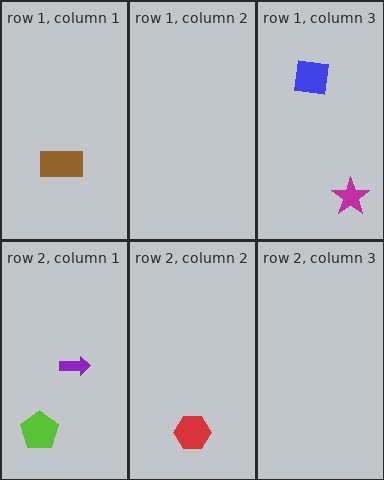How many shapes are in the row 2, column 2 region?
1.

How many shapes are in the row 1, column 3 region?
2.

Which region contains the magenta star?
The row 1, column 3 region.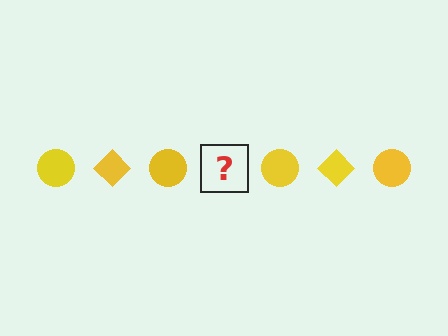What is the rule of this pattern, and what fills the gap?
The rule is that the pattern cycles through circle, diamond shapes in yellow. The gap should be filled with a yellow diamond.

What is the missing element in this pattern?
The missing element is a yellow diamond.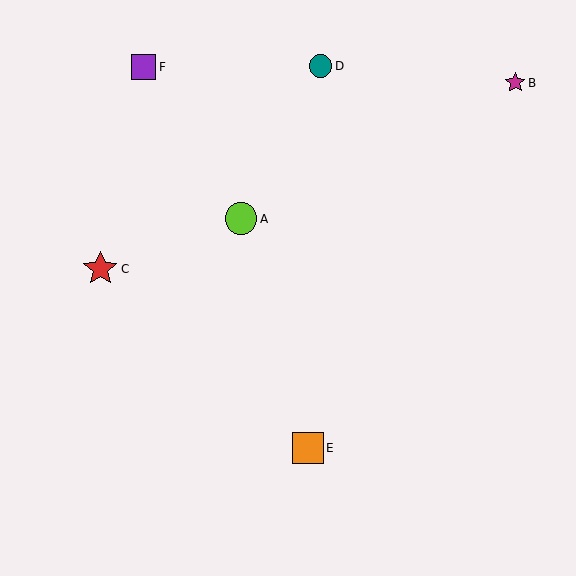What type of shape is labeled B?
Shape B is a magenta star.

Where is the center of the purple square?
The center of the purple square is at (143, 67).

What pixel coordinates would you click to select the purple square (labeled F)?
Click at (143, 67) to select the purple square F.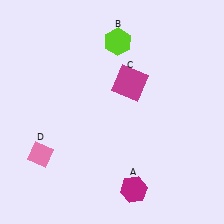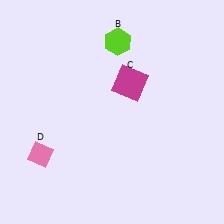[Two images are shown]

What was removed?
The magenta hexagon (A) was removed in Image 2.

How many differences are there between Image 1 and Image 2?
There is 1 difference between the two images.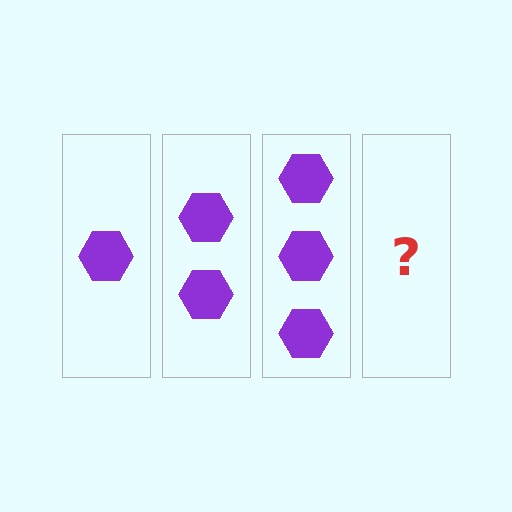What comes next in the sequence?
The next element should be 4 hexagons.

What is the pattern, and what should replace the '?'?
The pattern is that each step adds one more hexagon. The '?' should be 4 hexagons.